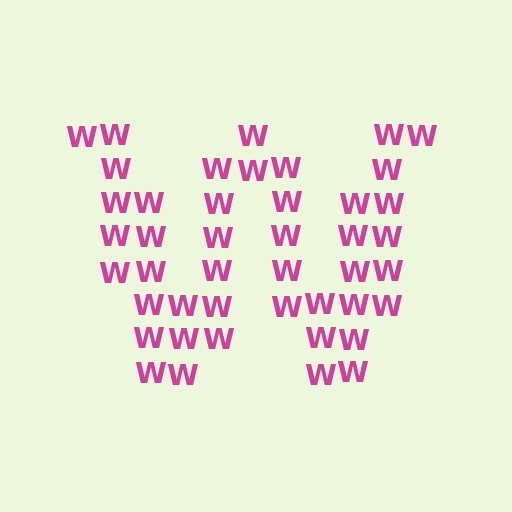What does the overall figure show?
The overall figure shows the letter W.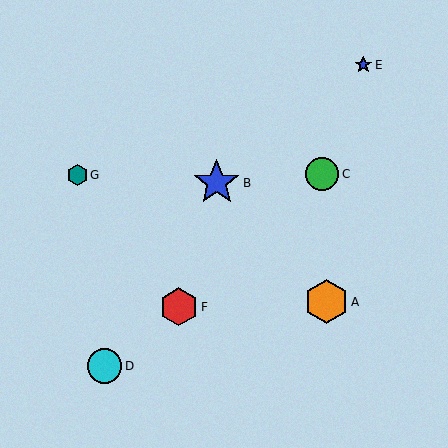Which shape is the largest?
The blue star (labeled B) is the largest.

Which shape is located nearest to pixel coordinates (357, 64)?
The blue star (labeled E) at (363, 65) is nearest to that location.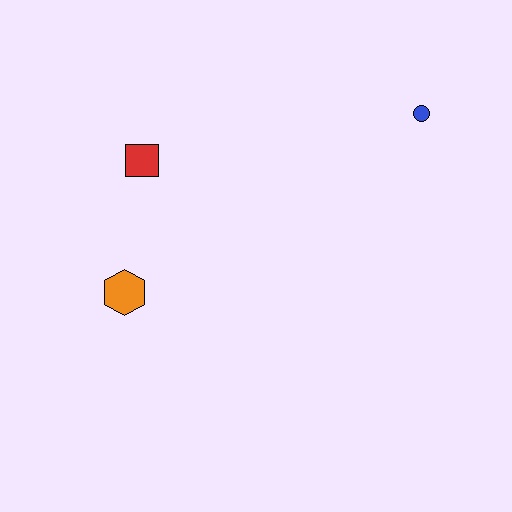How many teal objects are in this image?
There are no teal objects.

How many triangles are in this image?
There are no triangles.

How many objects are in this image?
There are 3 objects.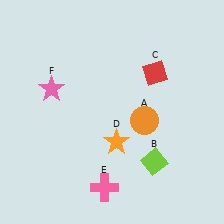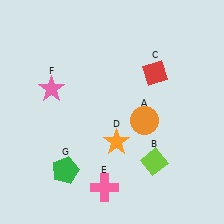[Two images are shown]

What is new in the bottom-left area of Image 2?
A green pentagon (G) was added in the bottom-left area of Image 2.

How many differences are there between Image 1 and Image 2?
There is 1 difference between the two images.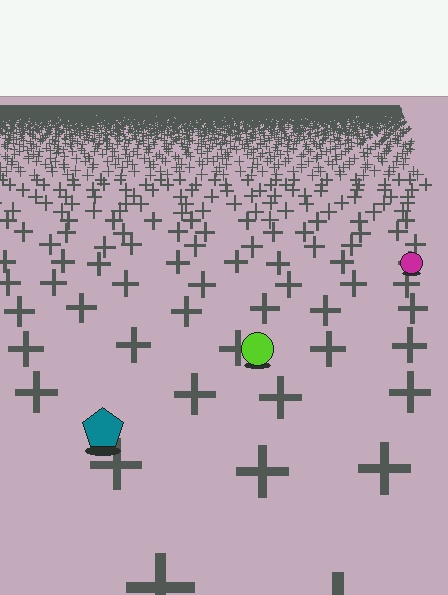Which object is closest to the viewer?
The teal pentagon is closest. The texture marks near it are larger and more spread out.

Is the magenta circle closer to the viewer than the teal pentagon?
No. The teal pentagon is closer — you can tell from the texture gradient: the ground texture is coarser near it.